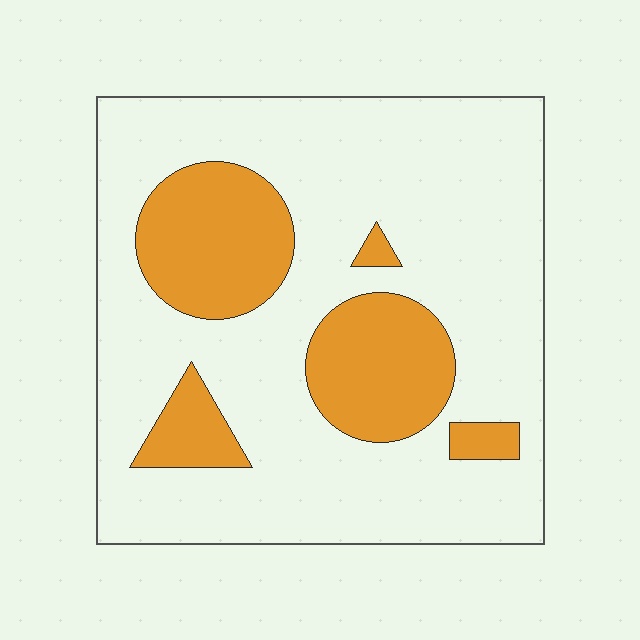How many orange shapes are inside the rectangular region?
5.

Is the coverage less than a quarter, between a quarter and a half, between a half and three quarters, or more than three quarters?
Less than a quarter.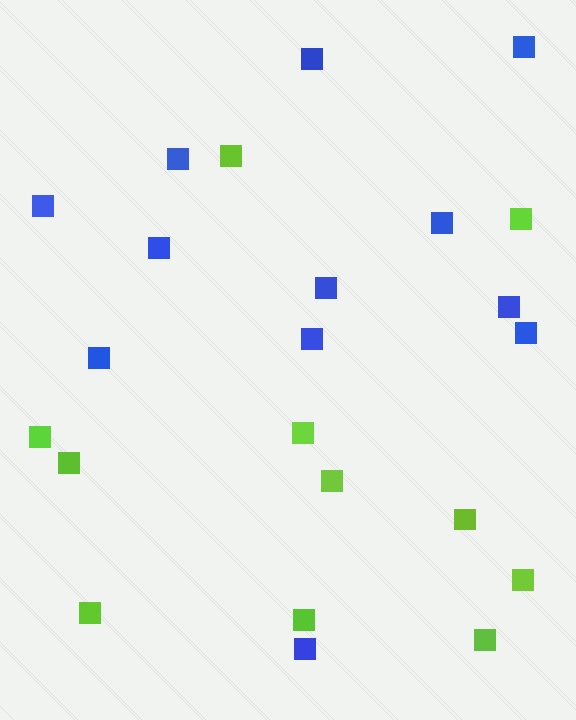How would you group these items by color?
There are 2 groups: one group of blue squares (12) and one group of lime squares (11).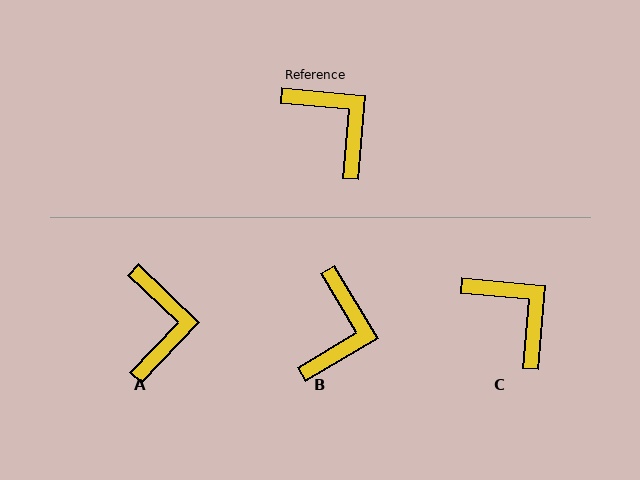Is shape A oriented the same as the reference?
No, it is off by about 38 degrees.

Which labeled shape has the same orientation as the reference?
C.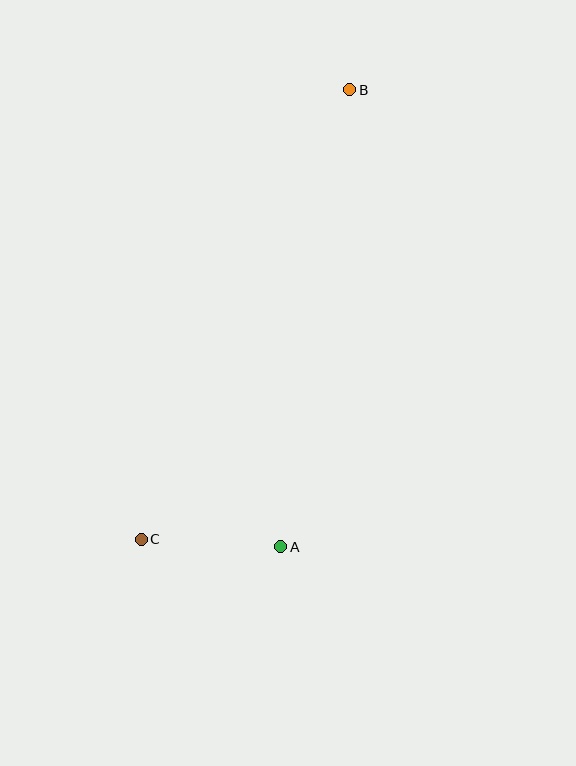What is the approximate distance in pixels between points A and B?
The distance between A and B is approximately 462 pixels.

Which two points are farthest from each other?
Points B and C are farthest from each other.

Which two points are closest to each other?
Points A and C are closest to each other.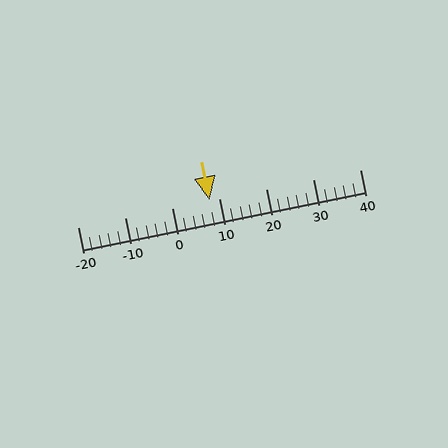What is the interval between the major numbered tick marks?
The major tick marks are spaced 10 units apart.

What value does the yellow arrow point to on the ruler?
The yellow arrow points to approximately 8.